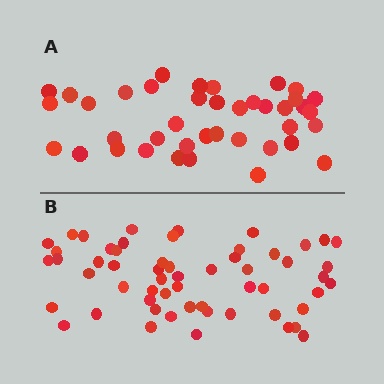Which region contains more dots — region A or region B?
Region B (the bottom region) has more dots.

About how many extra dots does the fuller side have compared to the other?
Region B has approximately 15 more dots than region A.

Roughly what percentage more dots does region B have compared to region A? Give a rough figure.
About 40% more.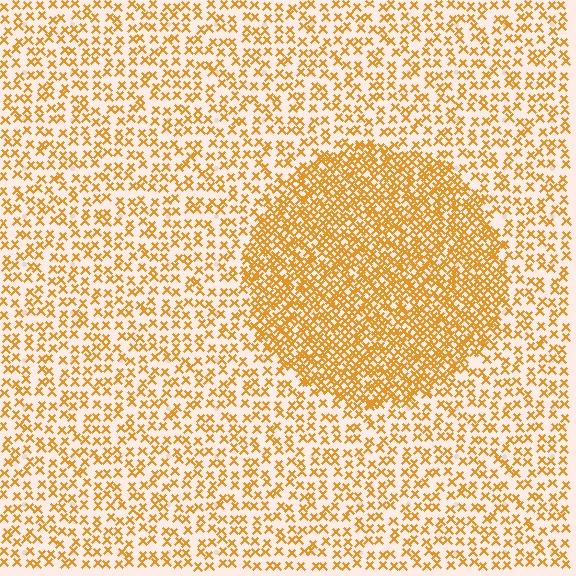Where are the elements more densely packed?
The elements are more densely packed inside the circle boundary.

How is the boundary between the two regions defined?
The boundary is defined by a change in element density (approximately 2.3x ratio). All elements are the same color, size, and shape.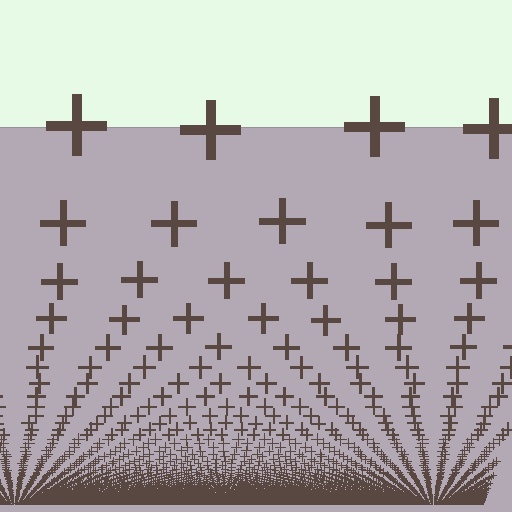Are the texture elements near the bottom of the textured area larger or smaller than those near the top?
Smaller. The gradient is inverted — elements near the bottom are smaller and denser.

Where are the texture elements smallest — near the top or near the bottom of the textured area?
Near the bottom.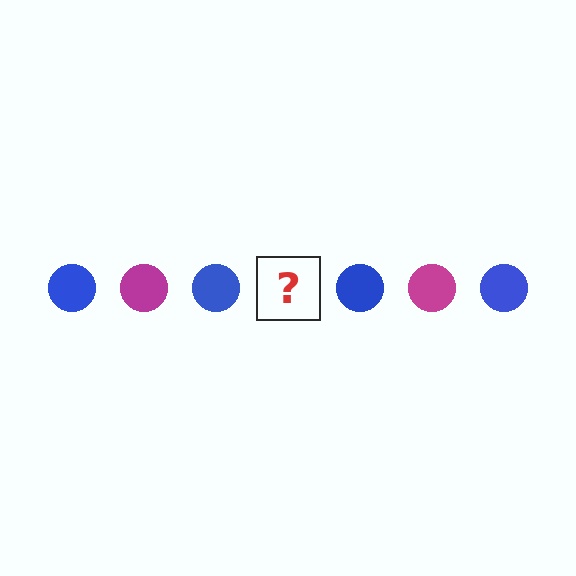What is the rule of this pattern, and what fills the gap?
The rule is that the pattern cycles through blue, magenta circles. The gap should be filled with a magenta circle.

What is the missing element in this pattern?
The missing element is a magenta circle.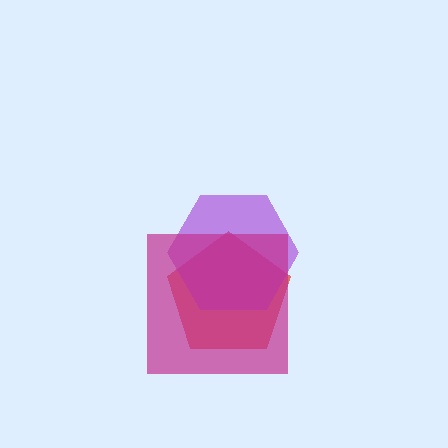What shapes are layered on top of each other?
The layered shapes are: a red pentagon, a purple hexagon, a magenta square.